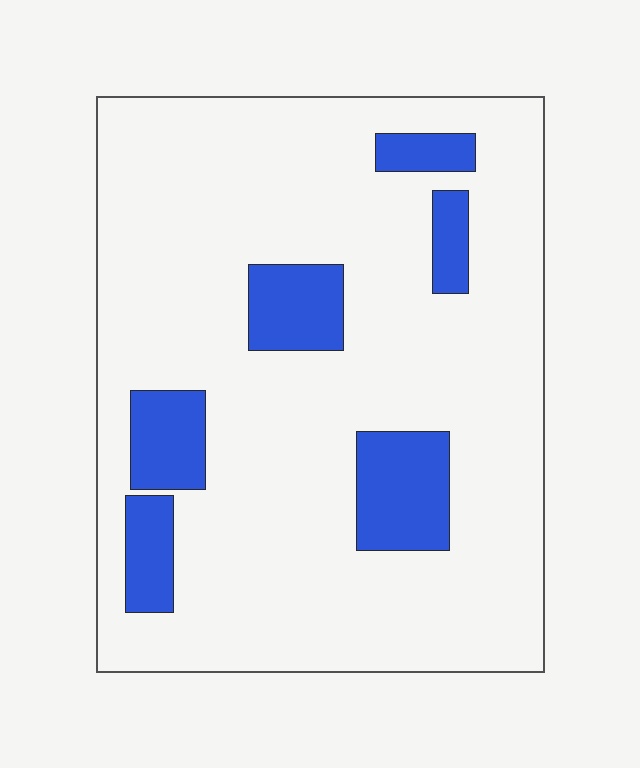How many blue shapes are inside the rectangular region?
6.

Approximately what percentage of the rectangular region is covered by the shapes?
Approximately 15%.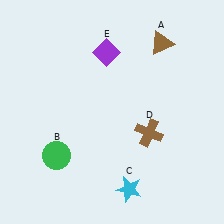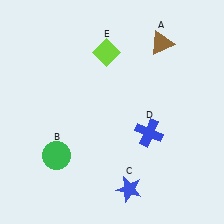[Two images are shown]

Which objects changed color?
C changed from cyan to blue. D changed from brown to blue. E changed from purple to lime.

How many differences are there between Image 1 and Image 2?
There are 3 differences between the two images.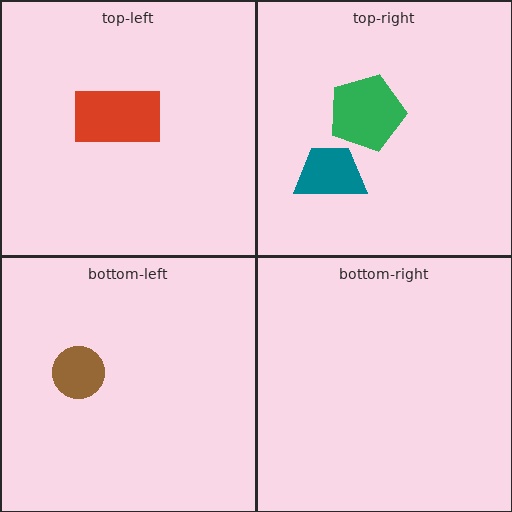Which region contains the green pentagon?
The top-right region.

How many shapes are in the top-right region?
2.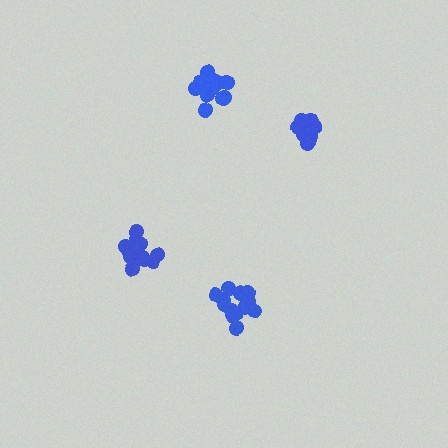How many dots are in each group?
Group 1: 16 dots, Group 2: 16 dots, Group 3: 14 dots, Group 4: 14 dots (60 total).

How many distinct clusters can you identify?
There are 4 distinct clusters.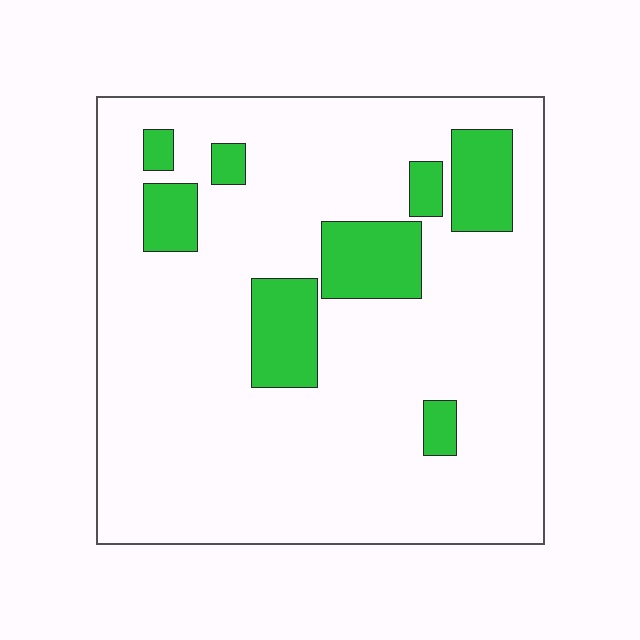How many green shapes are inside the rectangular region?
8.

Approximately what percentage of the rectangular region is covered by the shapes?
Approximately 15%.